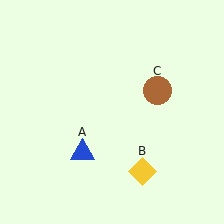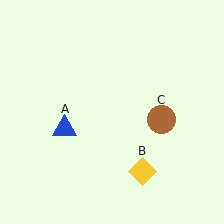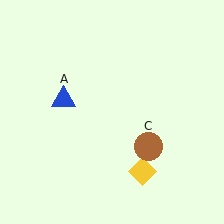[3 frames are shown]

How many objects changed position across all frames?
2 objects changed position: blue triangle (object A), brown circle (object C).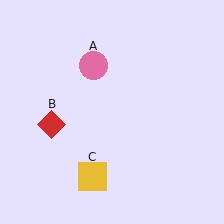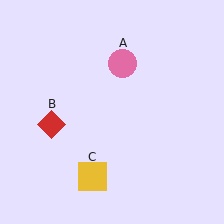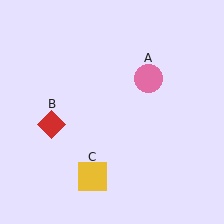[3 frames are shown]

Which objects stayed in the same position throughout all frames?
Red diamond (object B) and yellow square (object C) remained stationary.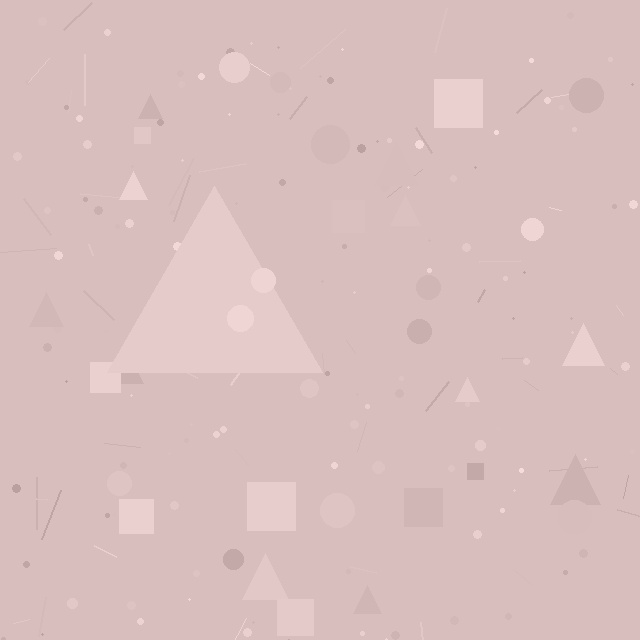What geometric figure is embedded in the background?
A triangle is embedded in the background.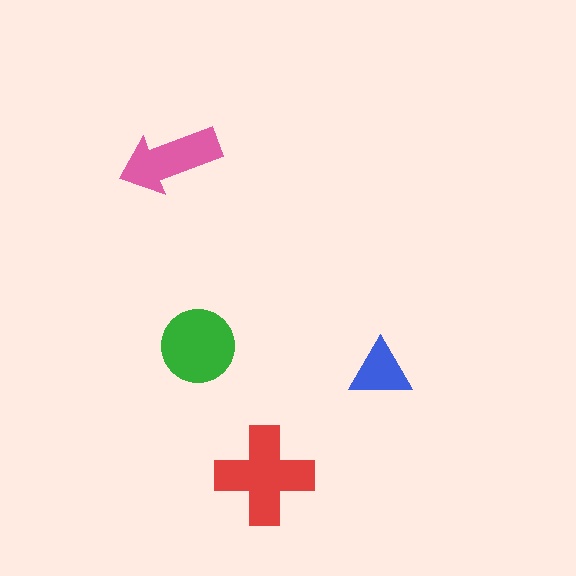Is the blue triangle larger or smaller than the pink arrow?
Smaller.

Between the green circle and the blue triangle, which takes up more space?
The green circle.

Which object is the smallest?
The blue triangle.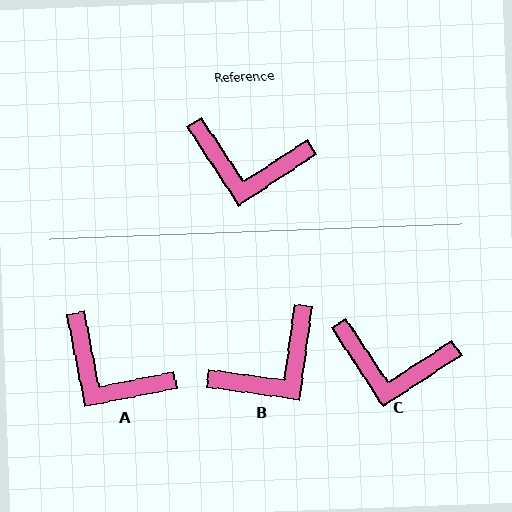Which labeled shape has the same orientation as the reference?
C.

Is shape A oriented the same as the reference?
No, it is off by about 22 degrees.